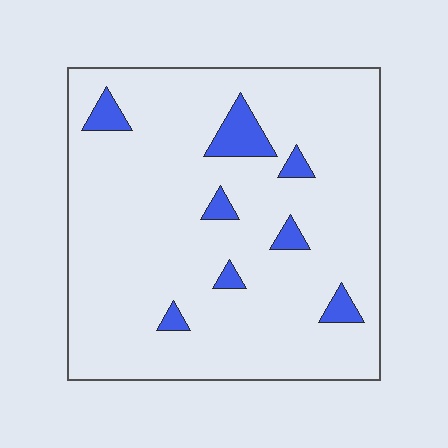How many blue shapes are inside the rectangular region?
8.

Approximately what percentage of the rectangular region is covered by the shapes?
Approximately 10%.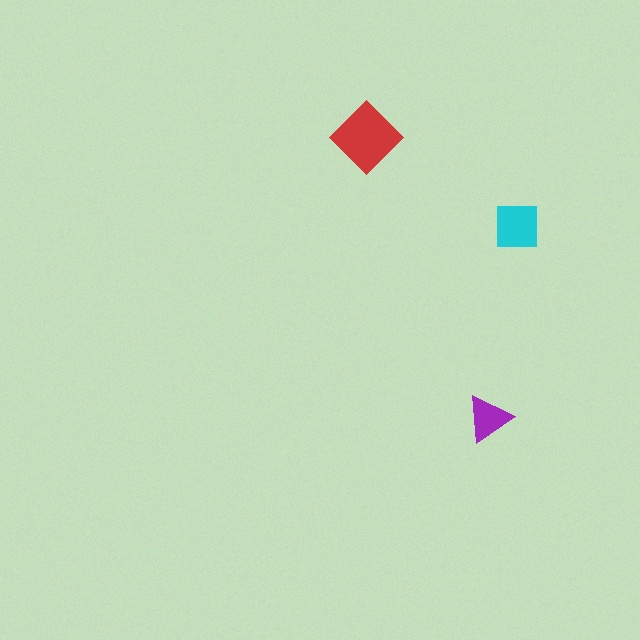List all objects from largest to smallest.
The red diamond, the cyan square, the purple triangle.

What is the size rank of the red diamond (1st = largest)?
1st.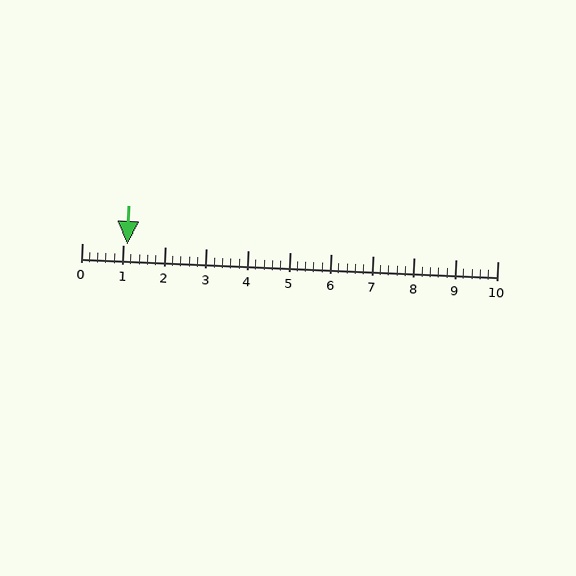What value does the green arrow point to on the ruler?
The green arrow points to approximately 1.1.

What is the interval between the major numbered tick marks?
The major tick marks are spaced 1 units apart.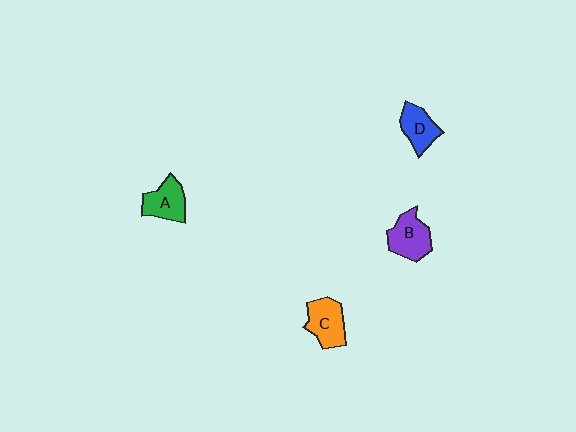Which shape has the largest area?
Shape B (purple).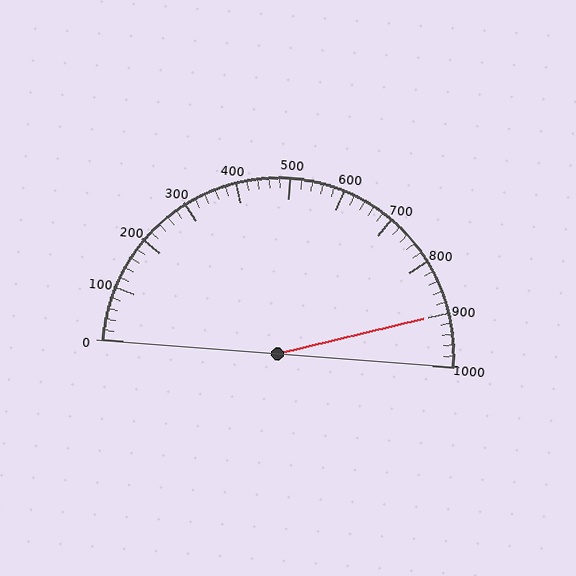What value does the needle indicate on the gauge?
The needle indicates approximately 900.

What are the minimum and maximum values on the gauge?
The gauge ranges from 0 to 1000.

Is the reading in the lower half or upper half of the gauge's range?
The reading is in the upper half of the range (0 to 1000).